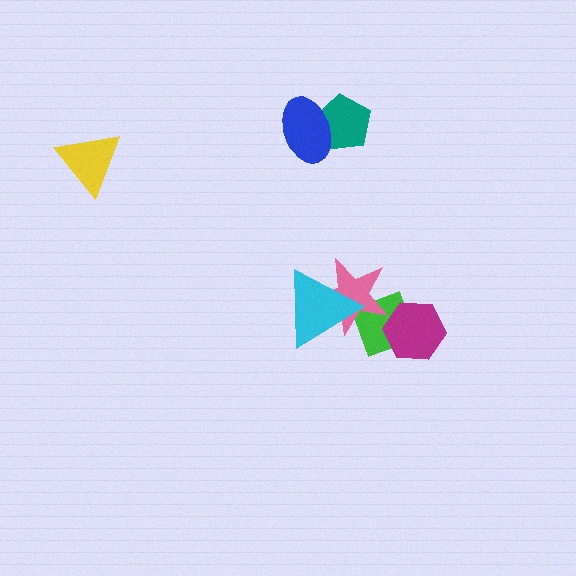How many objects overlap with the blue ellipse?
1 object overlaps with the blue ellipse.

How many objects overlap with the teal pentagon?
1 object overlaps with the teal pentagon.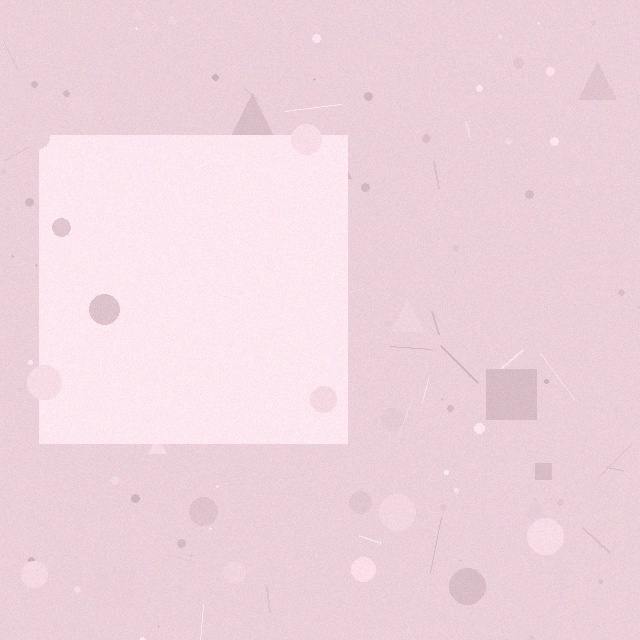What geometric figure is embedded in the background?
A square is embedded in the background.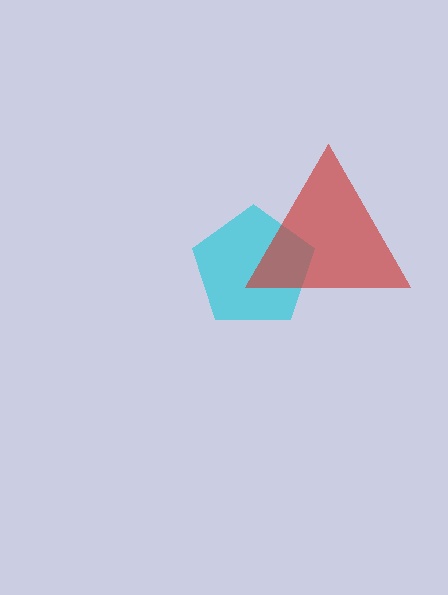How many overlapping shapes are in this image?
There are 2 overlapping shapes in the image.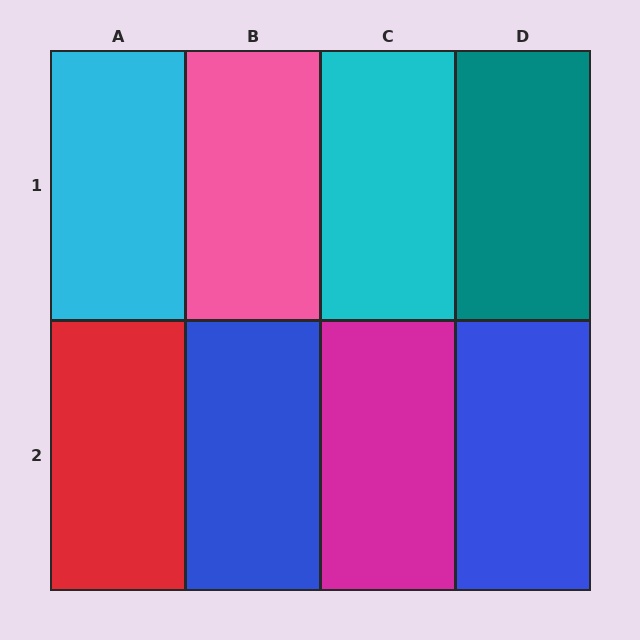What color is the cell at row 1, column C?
Cyan.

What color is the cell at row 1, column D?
Teal.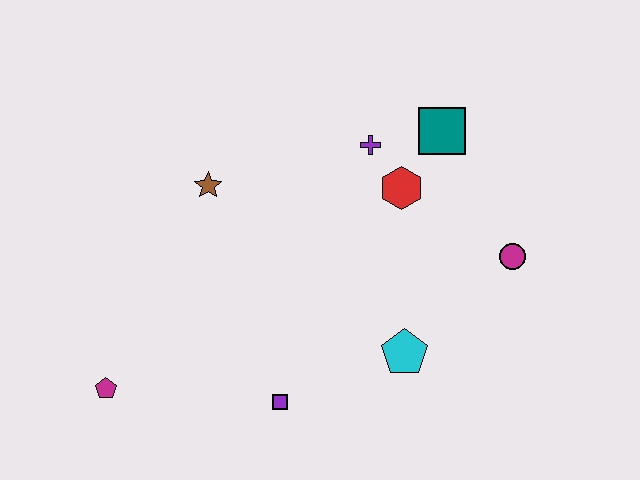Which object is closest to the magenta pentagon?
The purple square is closest to the magenta pentagon.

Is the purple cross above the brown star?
Yes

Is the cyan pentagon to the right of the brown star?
Yes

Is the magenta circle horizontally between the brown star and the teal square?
No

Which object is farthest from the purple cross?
The magenta pentagon is farthest from the purple cross.